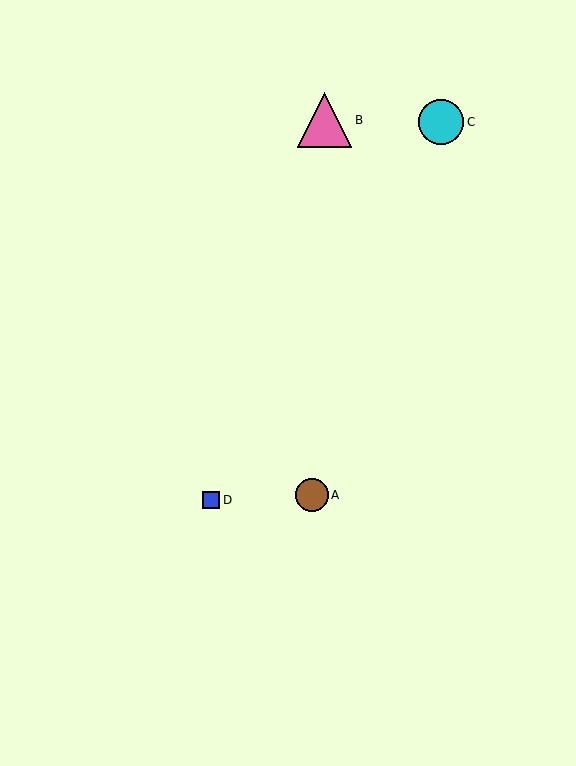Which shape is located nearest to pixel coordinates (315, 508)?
The brown circle (labeled A) at (312, 495) is nearest to that location.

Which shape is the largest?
The pink triangle (labeled B) is the largest.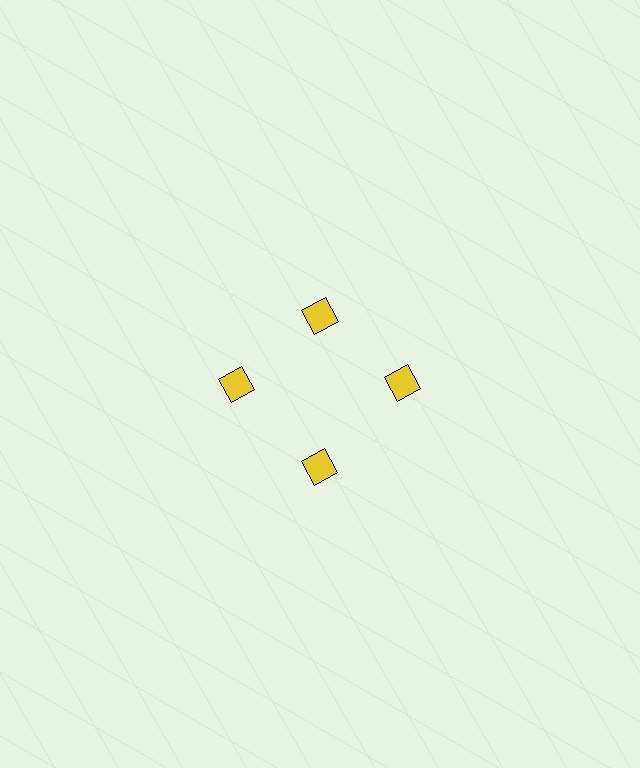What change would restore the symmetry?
The symmetry would be restored by moving it outward, back onto the ring so that all 4 squares sit at equal angles and equal distance from the center.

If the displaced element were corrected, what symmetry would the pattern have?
It would have 4-fold rotational symmetry — the pattern would map onto itself every 90 degrees.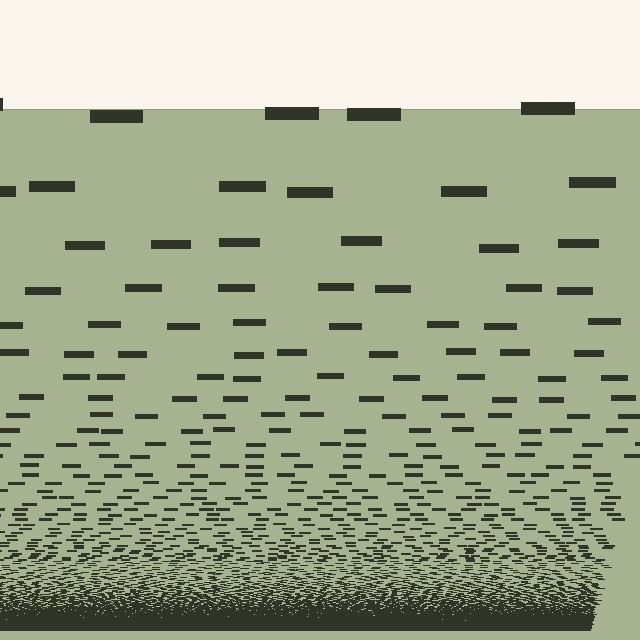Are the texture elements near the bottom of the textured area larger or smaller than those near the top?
Smaller. The gradient is inverted — elements near the bottom are smaller and denser.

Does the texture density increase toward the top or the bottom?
Density increases toward the bottom.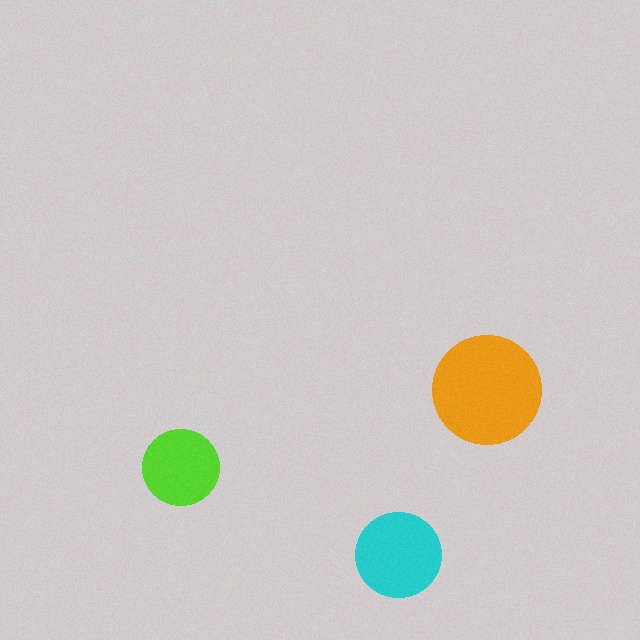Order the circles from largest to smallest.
the orange one, the cyan one, the lime one.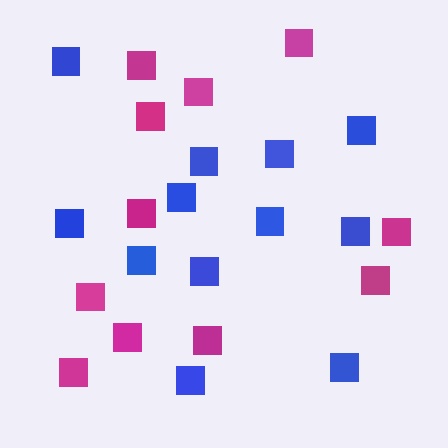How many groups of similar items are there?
There are 2 groups: one group of blue squares (12) and one group of magenta squares (11).